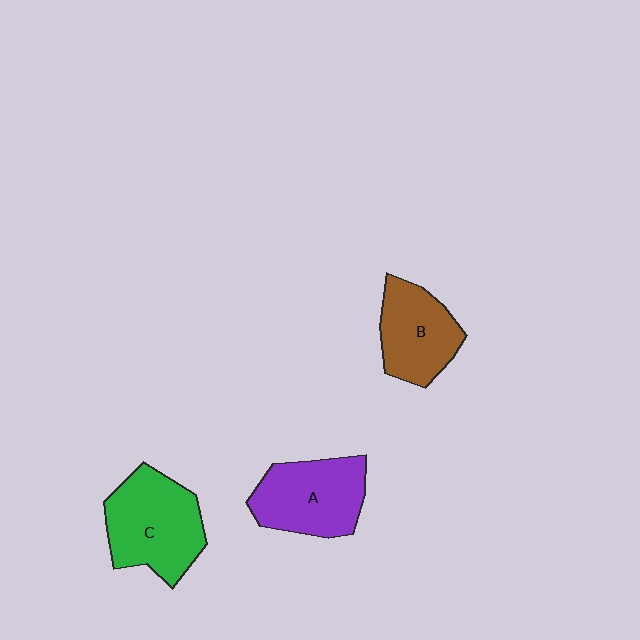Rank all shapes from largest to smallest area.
From largest to smallest: C (green), A (purple), B (brown).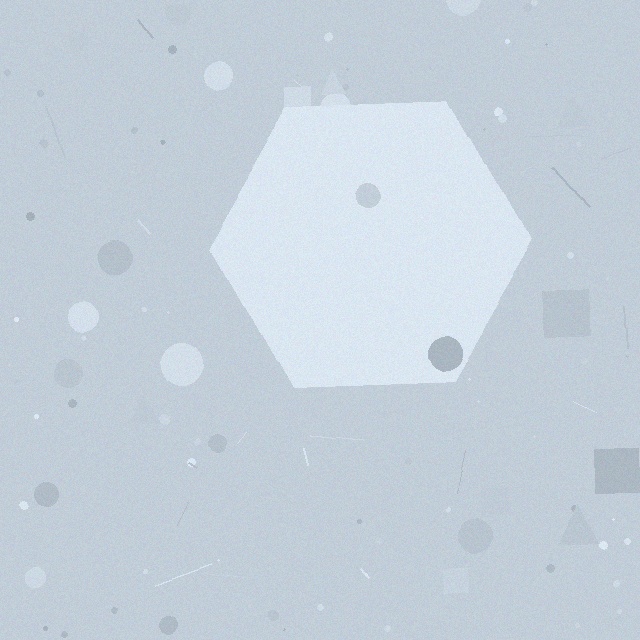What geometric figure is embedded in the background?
A hexagon is embedded in the background.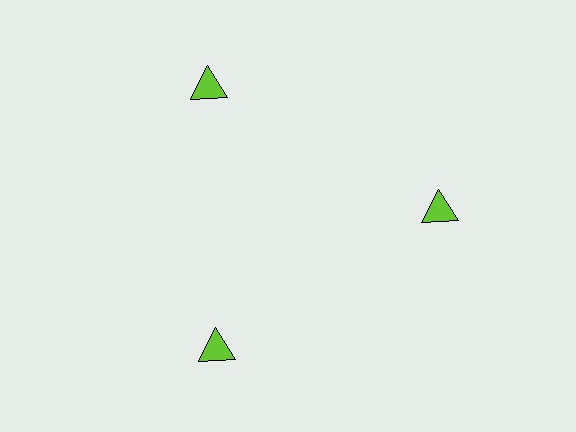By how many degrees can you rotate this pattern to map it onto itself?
The pattern maps onto itself every 120 degrees of rotation.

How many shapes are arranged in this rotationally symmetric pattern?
There are 3 shapes, arranged in 3 groups of 1.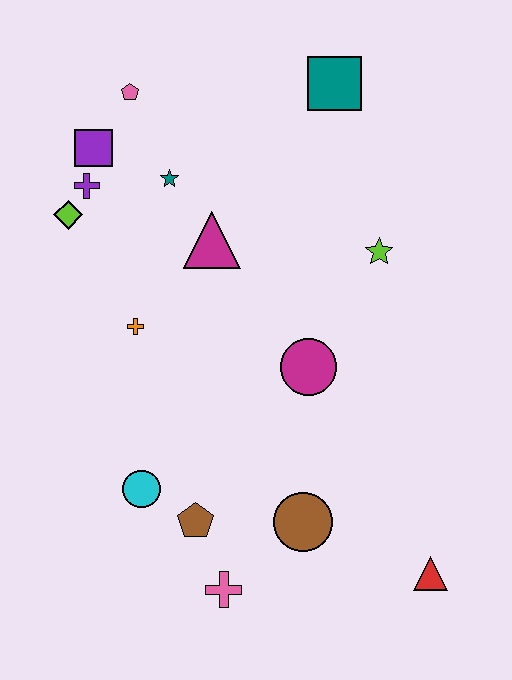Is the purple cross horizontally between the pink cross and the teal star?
No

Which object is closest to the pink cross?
The brown pentagon is closest to the pink cross.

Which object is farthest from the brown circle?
The pink pentagon is farthest from the brown circle.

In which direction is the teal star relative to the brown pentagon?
The teal star is above the brown pentagon.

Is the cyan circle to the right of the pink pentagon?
Yes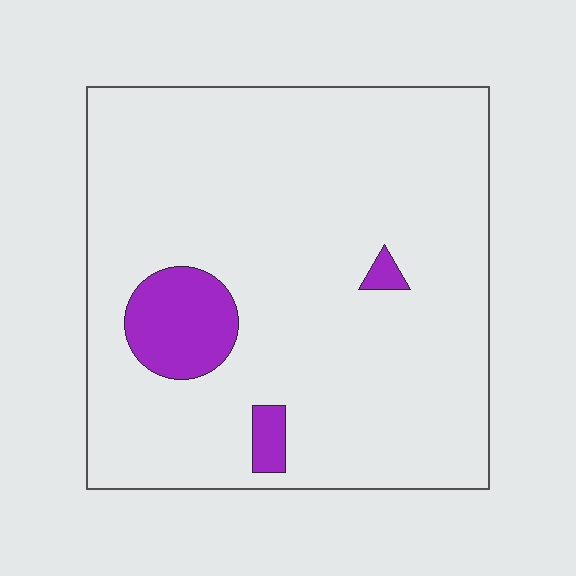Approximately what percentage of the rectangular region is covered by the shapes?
Approximately 10%.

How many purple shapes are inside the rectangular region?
3.